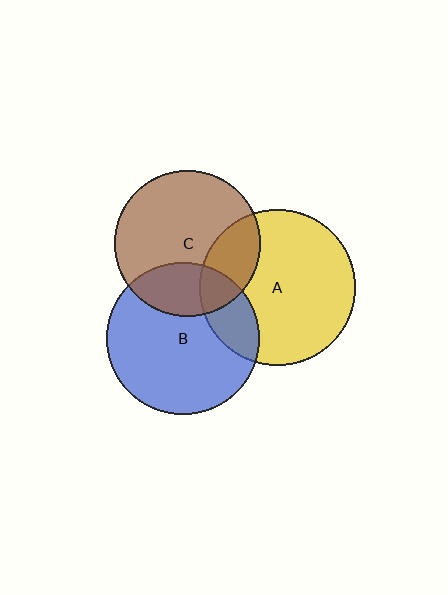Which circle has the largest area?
Circle A (yellow).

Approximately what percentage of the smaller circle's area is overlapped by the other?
Approximately 20%.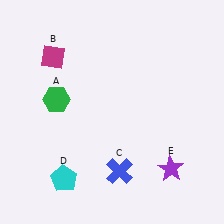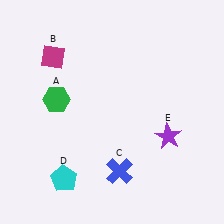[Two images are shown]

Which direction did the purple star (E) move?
The purple star (E) moved up.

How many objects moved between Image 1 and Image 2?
1 object moved between the two images.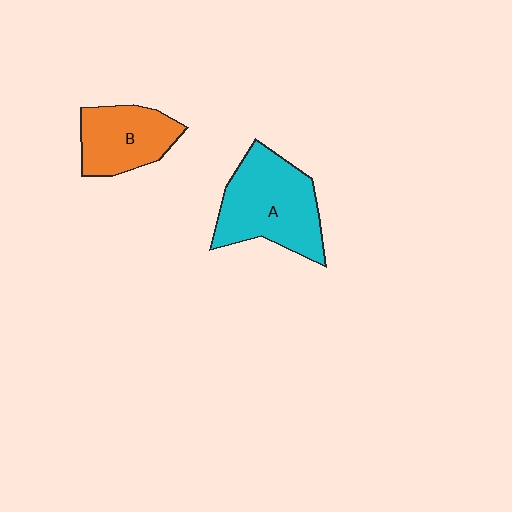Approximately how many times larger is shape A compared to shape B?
Approximately 1.5 times.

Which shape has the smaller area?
Shape B (orange).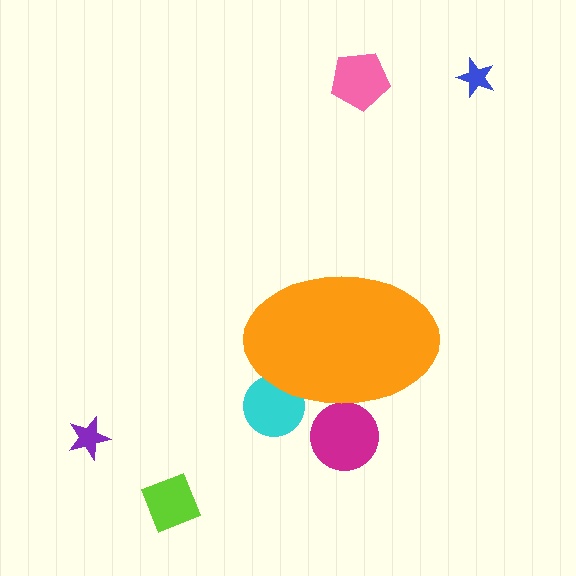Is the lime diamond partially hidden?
No, the lime diamond is fully visible.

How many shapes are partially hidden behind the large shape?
2 shapes are partially hidden.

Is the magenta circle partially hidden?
Yes, the magenta circle is partially hidden behind the orange ellipse.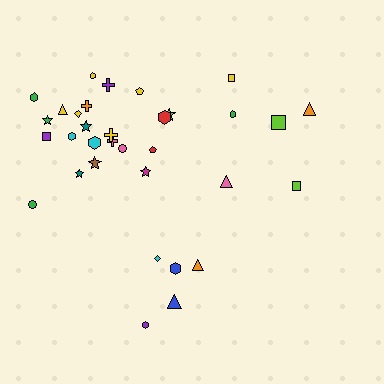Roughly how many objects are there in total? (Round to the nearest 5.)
Roughly 35 objects in total.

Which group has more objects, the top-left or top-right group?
The top-left group.